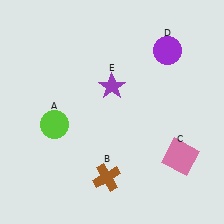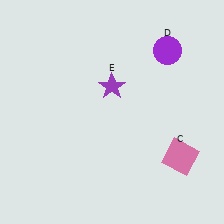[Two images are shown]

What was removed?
The brown cross (B), the lime circle (A) were removed in Image 2.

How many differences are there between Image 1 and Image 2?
There are 2 differences between the two images.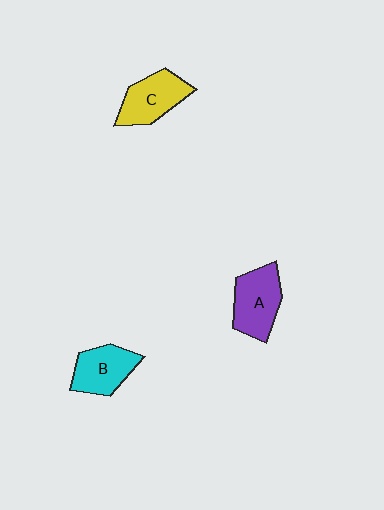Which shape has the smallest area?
Shape B (cyan).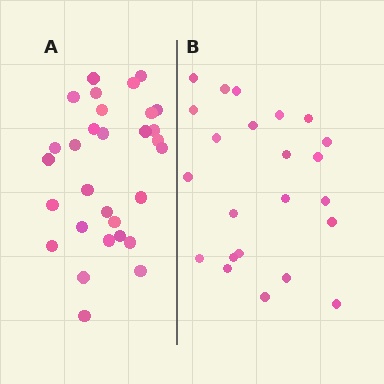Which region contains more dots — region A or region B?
Region A (the left region) has more dots.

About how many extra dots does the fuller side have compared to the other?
Region A has roughly 8 or so more dots than region B.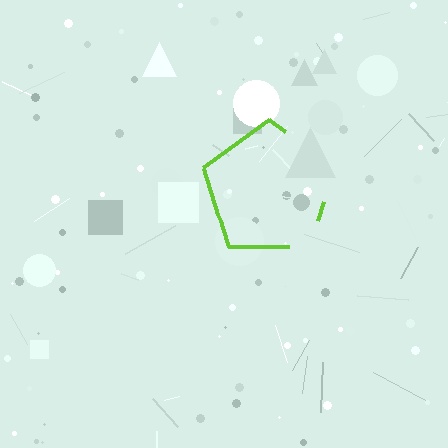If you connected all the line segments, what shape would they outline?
They would outline a pentagon.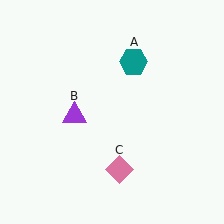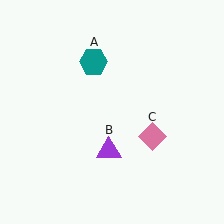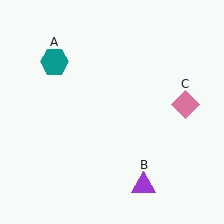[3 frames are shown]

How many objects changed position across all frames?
3 objects changed position: teal hexagon (object A), purple triangle (object B), pink diamond (object C).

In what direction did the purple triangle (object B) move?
The purple triangle (object B) moved down and to the right.